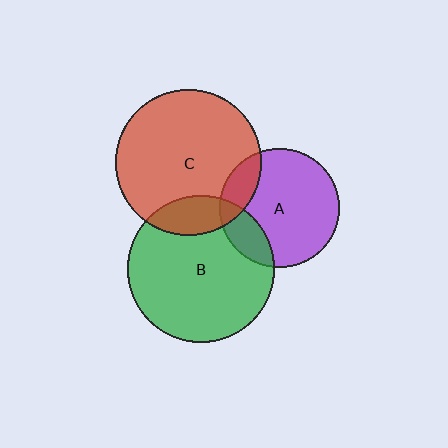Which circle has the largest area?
Circle B (green).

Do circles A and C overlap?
Yes.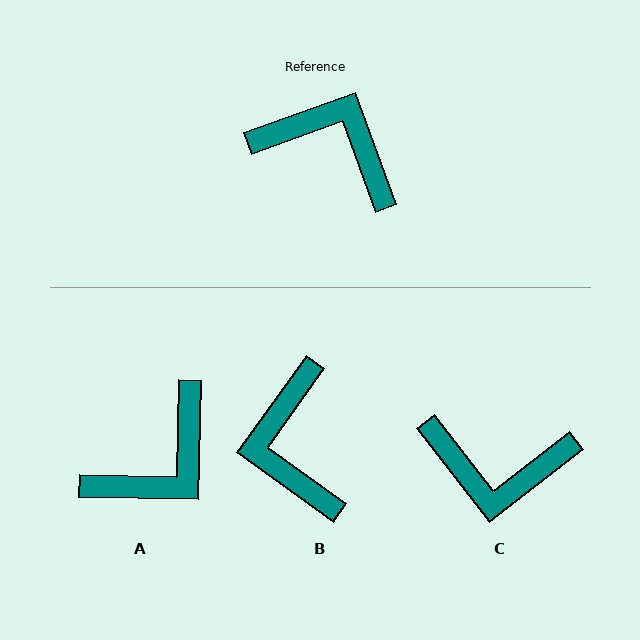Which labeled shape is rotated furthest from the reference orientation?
C, about 162 degrees away.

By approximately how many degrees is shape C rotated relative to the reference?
Approximately 162 degrees clockwise.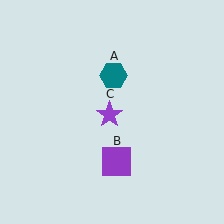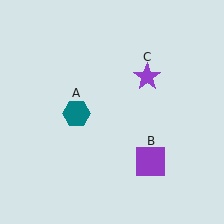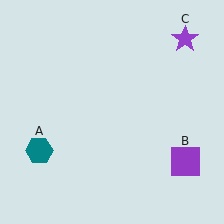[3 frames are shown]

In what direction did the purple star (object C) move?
The purple star (object C) moved up and to the right.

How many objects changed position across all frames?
3 objects changed position: teal hexagon (object A), purple square (object B), purple star (object C).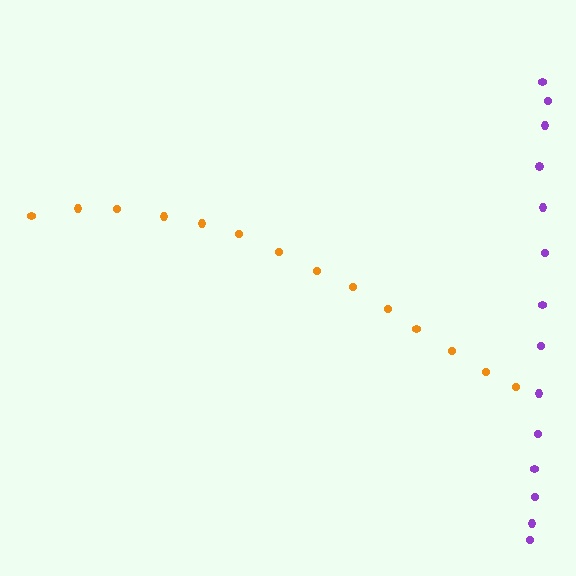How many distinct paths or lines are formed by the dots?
There are 2 distinct paths.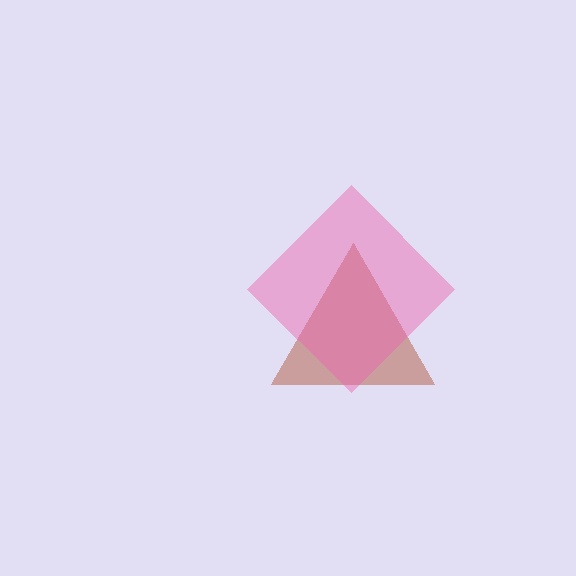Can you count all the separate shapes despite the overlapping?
Yes, there are 2 separate shapes.